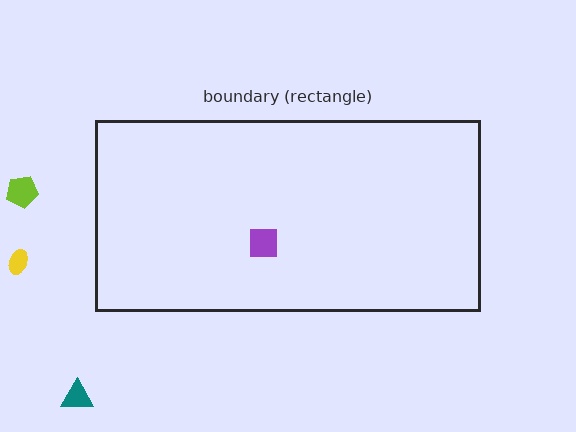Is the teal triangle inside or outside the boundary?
Outside.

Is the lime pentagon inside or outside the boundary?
Outside.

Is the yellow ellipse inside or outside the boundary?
Outside.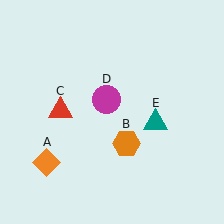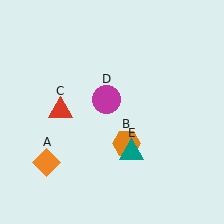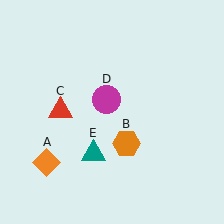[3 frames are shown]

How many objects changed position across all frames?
1 object changed position: teal triangle (object E).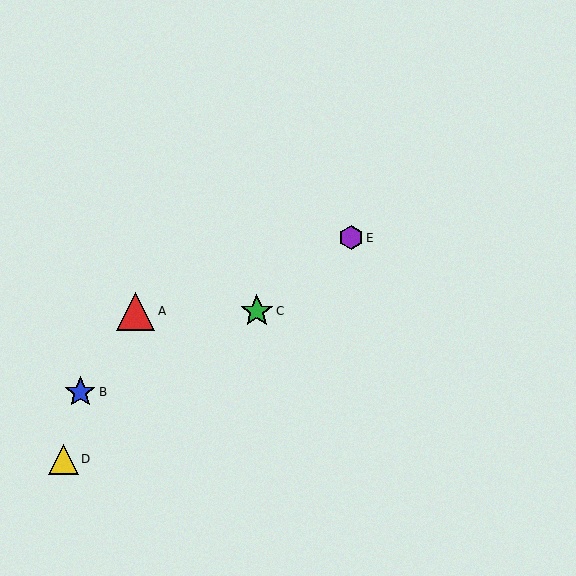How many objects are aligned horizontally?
2 objects (A, C) are aligned horizontally.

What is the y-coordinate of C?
Object C is at y≈311.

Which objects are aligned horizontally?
Objects A, C are aligned horizontally.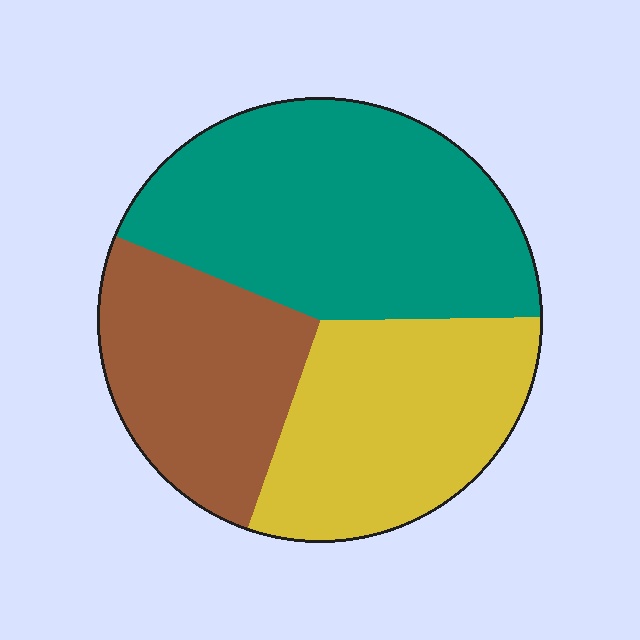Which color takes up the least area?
Brown, at roughly 25%.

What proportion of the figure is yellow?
Yellow covers around 30% of the figure.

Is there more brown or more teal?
Teal.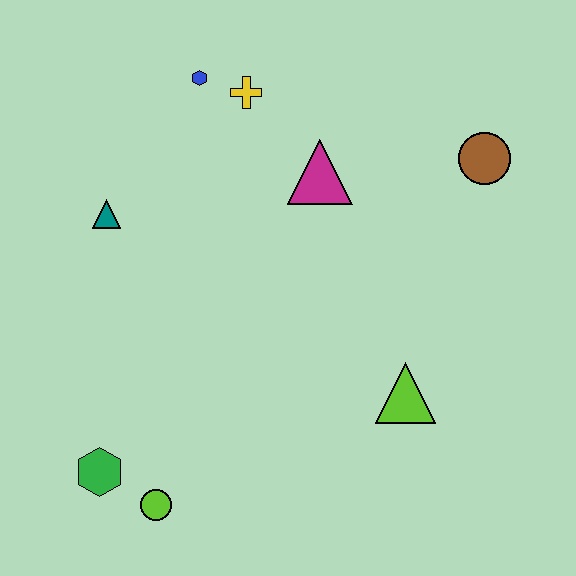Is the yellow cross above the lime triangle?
Yes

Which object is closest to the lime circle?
The green hexagon is closest to the lime circle.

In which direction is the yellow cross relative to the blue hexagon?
The yellow cross is to the right of the blue hexagon.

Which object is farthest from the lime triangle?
The blue hexagon is farthest from the lime triangle.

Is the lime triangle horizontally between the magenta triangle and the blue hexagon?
No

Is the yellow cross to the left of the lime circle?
No